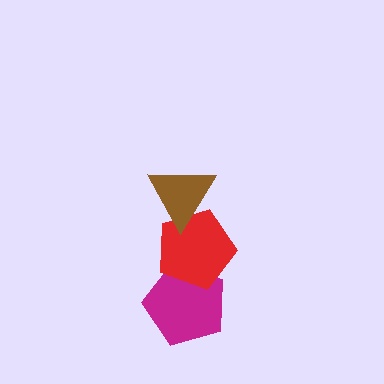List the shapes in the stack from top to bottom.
From top to bottom: the brown triangle, the red pentagon, the magenta pentagon.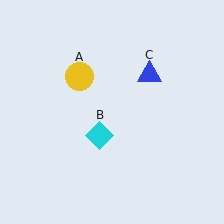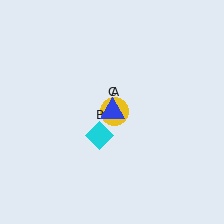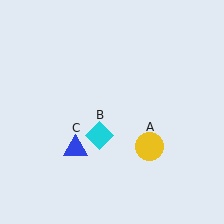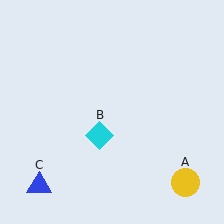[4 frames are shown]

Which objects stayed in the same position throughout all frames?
Cyan diamond (object B) remained stationary.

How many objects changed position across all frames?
2 objects changed position: yellow circle (object A), blue triangle (object C).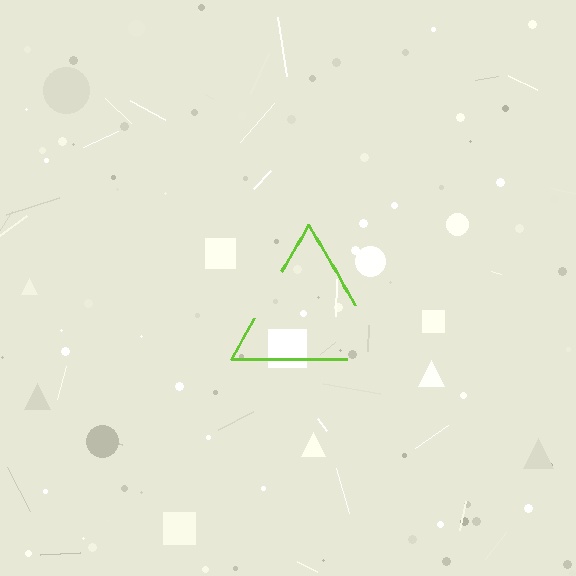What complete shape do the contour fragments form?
The contour fragments form a triangle.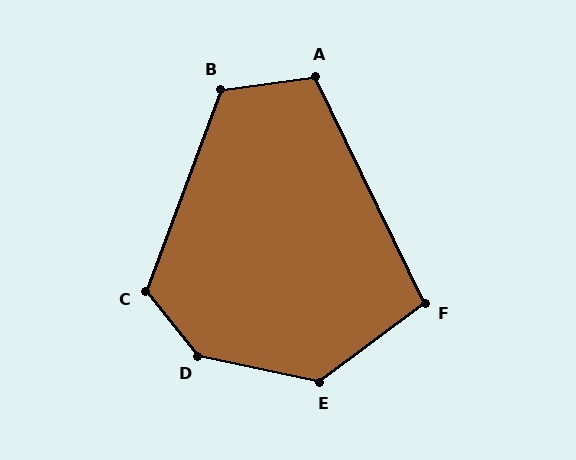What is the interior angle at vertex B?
Approximately 118 degrees (obtuse).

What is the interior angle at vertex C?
Approximately 121 degrees (obtuse).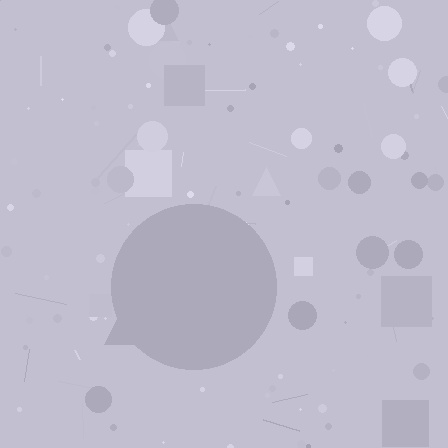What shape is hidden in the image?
A circle is hidden in the image.